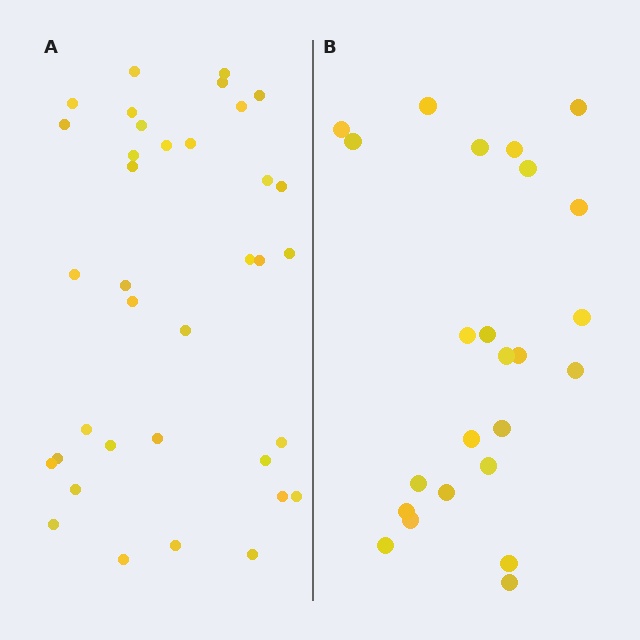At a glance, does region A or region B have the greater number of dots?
Region A (the left region) has more dots.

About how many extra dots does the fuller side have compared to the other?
Region A has roughly 12 or so more dots than region B.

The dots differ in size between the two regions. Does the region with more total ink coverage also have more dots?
No. Region B has more total ink coverage because its dots are larger, but region A actually contains more individual dots. Total area can be misleading — the number of items is what matters here.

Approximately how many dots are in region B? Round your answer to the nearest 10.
About 20 dots. (The exact count is 24, which rounds to 20.)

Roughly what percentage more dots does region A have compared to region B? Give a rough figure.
About 50% more.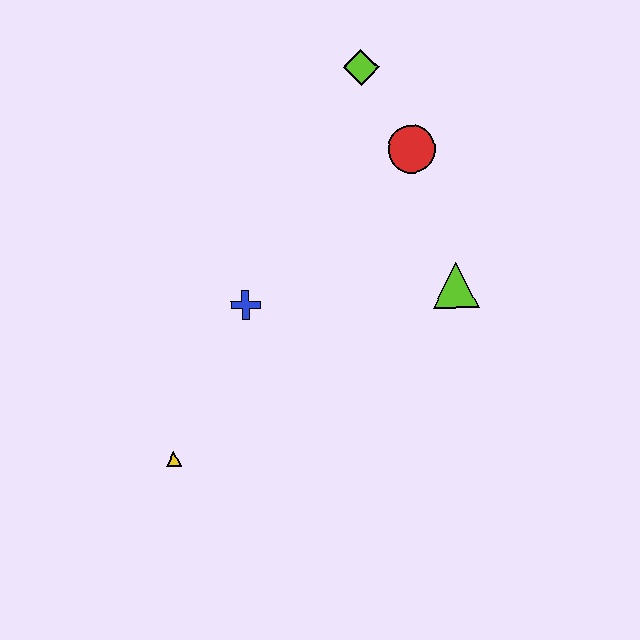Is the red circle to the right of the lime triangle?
No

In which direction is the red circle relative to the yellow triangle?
The red circle is above the yellow triangle.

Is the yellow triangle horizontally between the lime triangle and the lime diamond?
No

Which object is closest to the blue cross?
The yellow triangle is closest to the blue cross.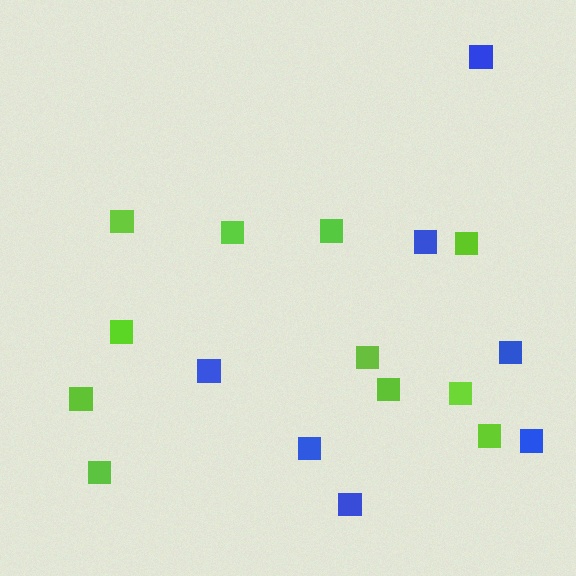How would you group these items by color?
There are 2 groups: one group of blue squares (7) and one group of lime squares (11).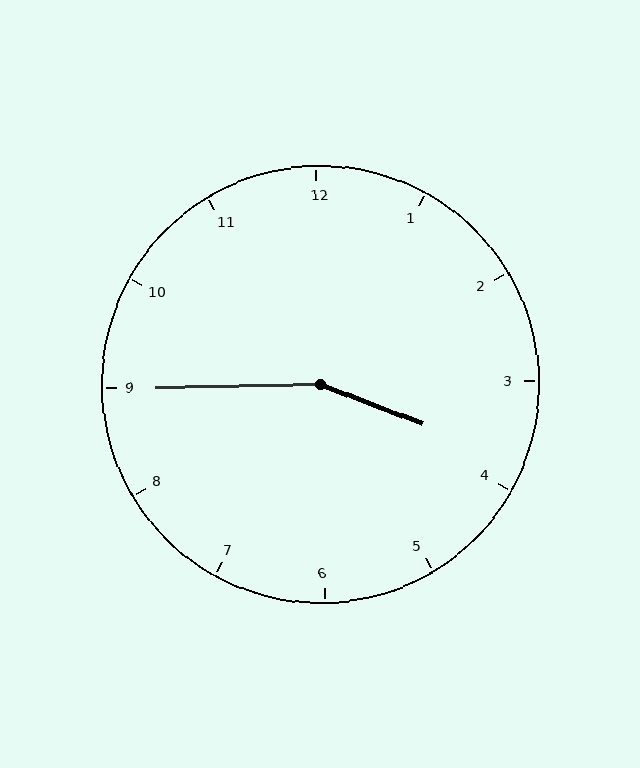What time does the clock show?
3:45.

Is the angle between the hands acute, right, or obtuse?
It is obtuse.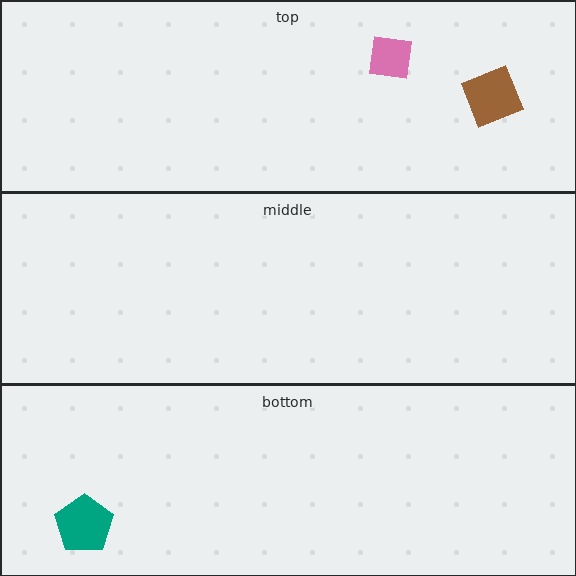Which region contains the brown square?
The top region.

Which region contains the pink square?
The top region.